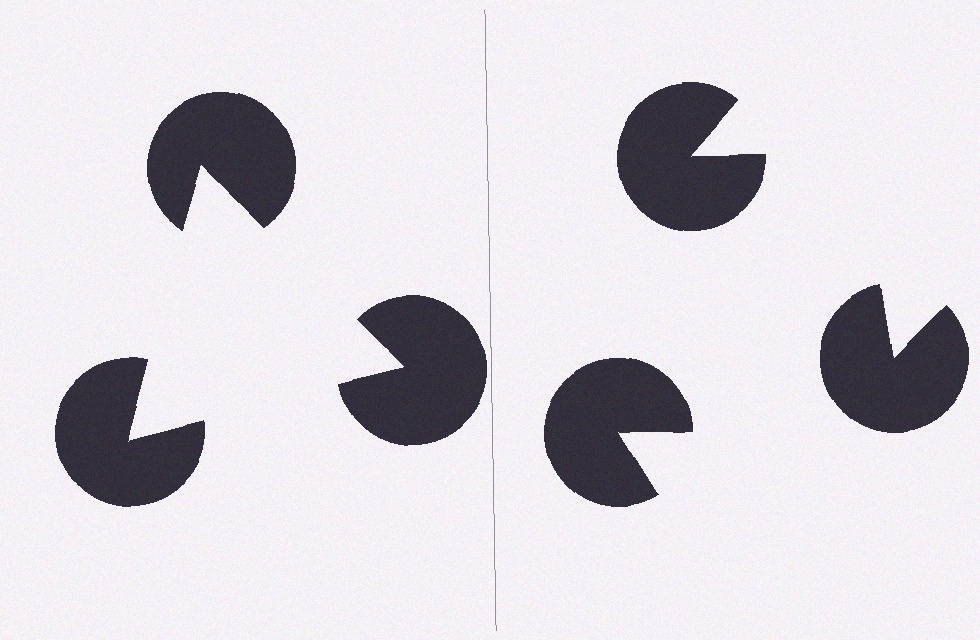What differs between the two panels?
The pac-man discs are positioned identically on both sides; only the wedge orientations differ. On the left they align to a triangle; on the right they are misaligned.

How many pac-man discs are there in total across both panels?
6 — 3 on each side.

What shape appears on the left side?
An illusory triangle.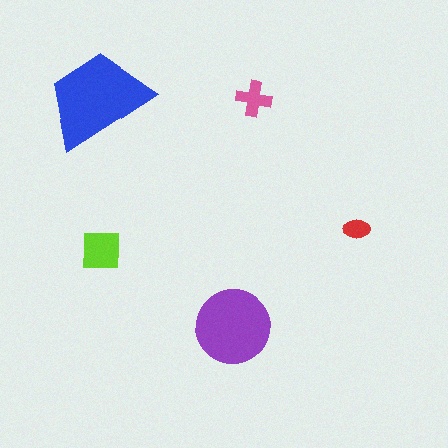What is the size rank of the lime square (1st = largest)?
3rd.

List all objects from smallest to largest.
The red ellipse, the pink cross, the lime square, the purple circle, the blue trapezoid.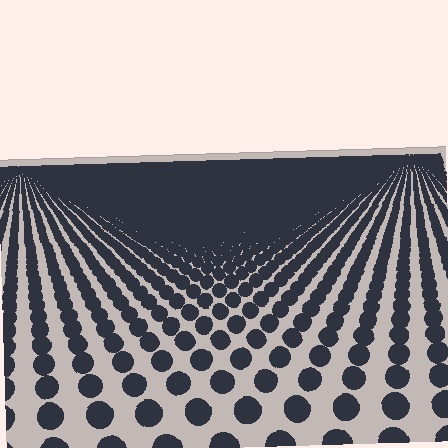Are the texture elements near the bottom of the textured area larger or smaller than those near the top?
Larger. Near the bottom, elements are closer to the viewer and appear at a bigger on-screen size.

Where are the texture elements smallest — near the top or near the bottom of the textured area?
Near the top.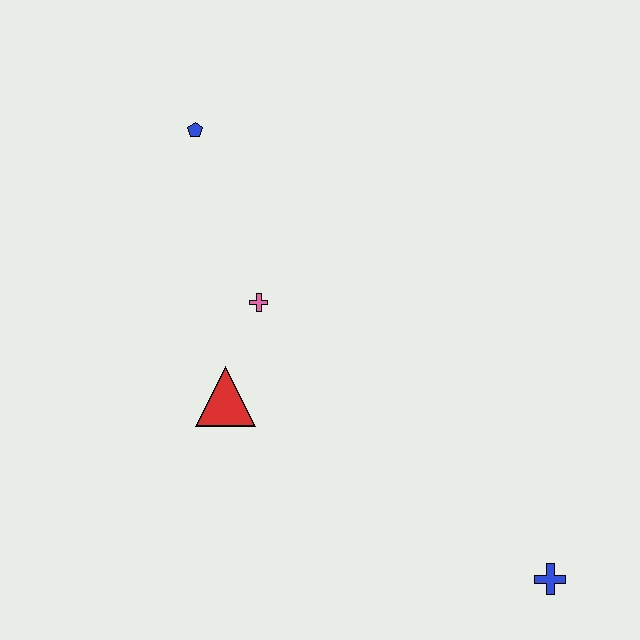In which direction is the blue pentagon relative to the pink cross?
The blue pentagon is above the pink cross.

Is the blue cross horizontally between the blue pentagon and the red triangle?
No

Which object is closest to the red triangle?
The pink cross is closest to the red triangle.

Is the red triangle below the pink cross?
Yes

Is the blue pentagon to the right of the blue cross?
No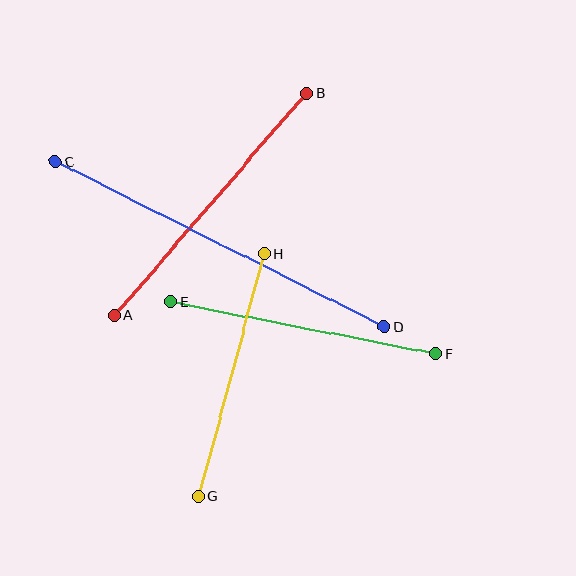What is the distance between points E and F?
The distance is approximately 269 pixels.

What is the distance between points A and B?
The distance is approximately 294 pixels.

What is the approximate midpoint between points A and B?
The midpoint is at approximately (211, 204) pixels.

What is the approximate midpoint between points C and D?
The midpoint is at approximately (220, 244) pixels.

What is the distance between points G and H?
The distance is approximately 251 pixels.